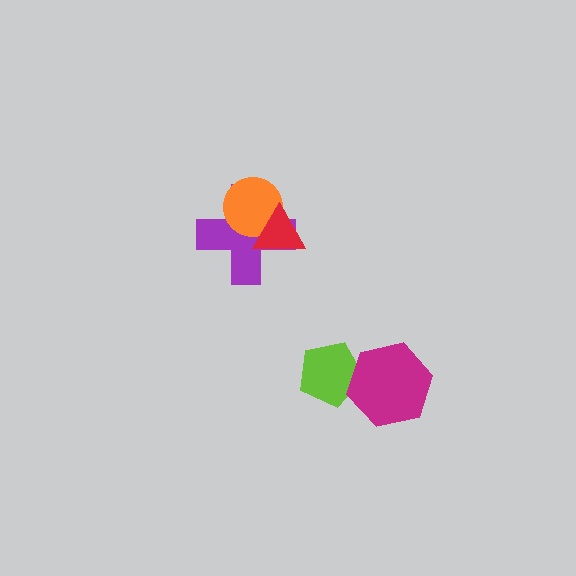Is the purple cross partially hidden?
Yes, it is partially covered by another shape.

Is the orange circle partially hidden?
Yes, it is partially covered by another shape.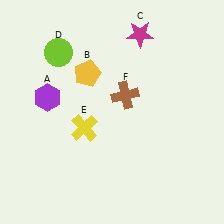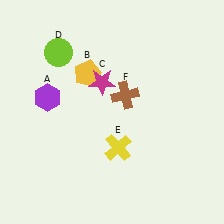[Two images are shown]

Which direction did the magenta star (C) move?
The magenta star (C) moved down.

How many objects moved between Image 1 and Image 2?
2 objects moved between the two images.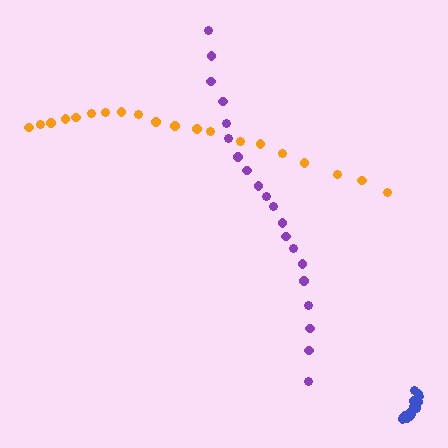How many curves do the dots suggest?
There are 3 distinct paths.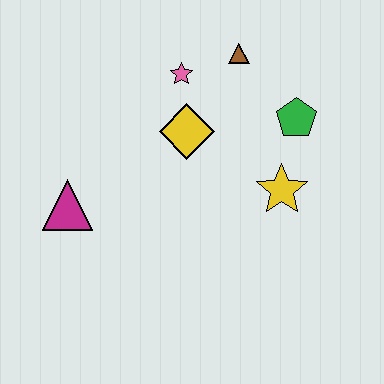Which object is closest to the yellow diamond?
The pink star is closest to the yellow diamond.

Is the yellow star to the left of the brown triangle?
No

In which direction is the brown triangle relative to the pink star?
The brown triangle is to the right of the pink star.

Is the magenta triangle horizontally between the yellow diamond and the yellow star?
No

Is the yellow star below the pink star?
Yes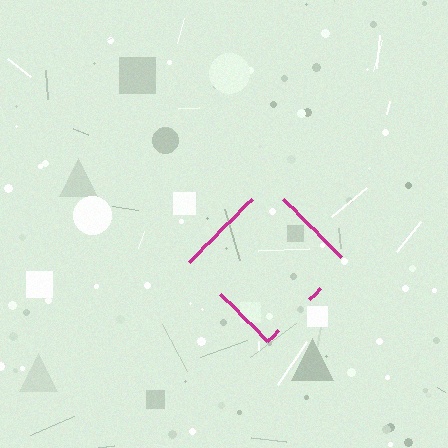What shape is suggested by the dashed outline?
The dashed outline suggests a diamond.